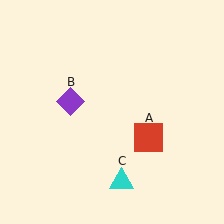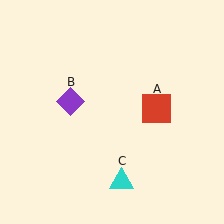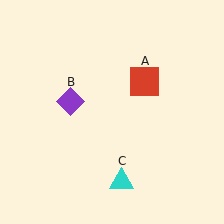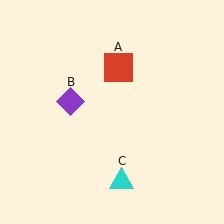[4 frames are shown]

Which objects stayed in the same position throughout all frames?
Purple diamond (object B) and cyan triangle (object C) remained stationary.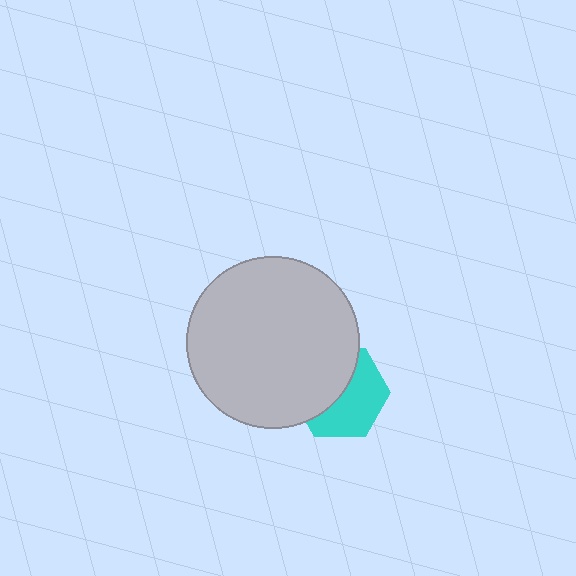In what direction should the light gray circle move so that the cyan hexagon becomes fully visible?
The light gray circle should move toward the upper-left. That is the shortest direction to clear the overlap and leave the cyan hexagon fully visible.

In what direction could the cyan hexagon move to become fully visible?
The cyan hexagon could move toward the lower-right. That would shift it out from behind the light gray circle entirely.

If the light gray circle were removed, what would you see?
You would see the complete cyan hexagon.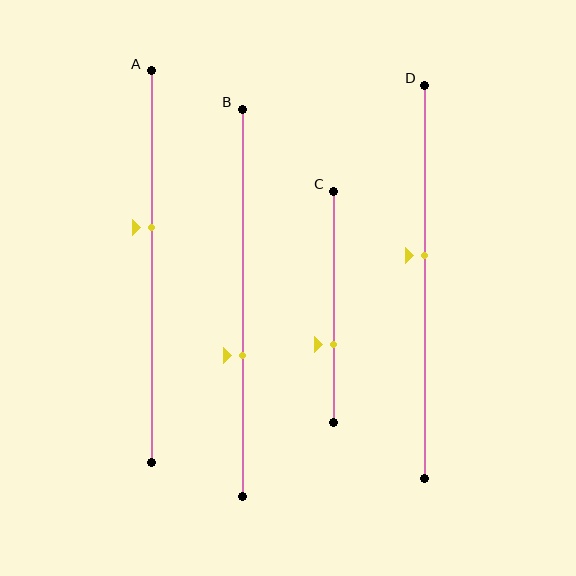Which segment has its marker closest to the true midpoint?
Segment D has its marker closest to the true midpoint.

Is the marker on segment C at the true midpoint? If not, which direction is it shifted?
No, the marker on segment C is shifted downward by about 16% of the segment length.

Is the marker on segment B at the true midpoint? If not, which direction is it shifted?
No, the marker on segment B is shifted downward by about 14% of the segment length.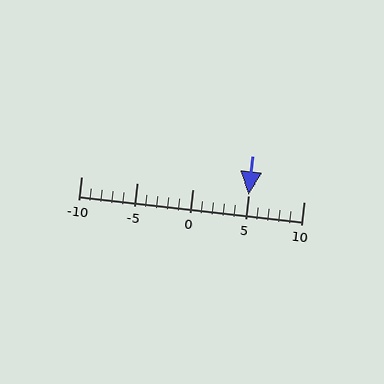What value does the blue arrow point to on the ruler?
The blue arrow points to approximately 5.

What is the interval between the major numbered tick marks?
The major tick marks are spaced 5 units apart.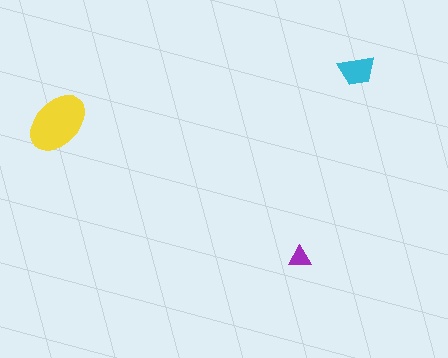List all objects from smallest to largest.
The purple triangle, the cyan trapezoid, the yellow ellipse.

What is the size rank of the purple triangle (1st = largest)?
3rd.